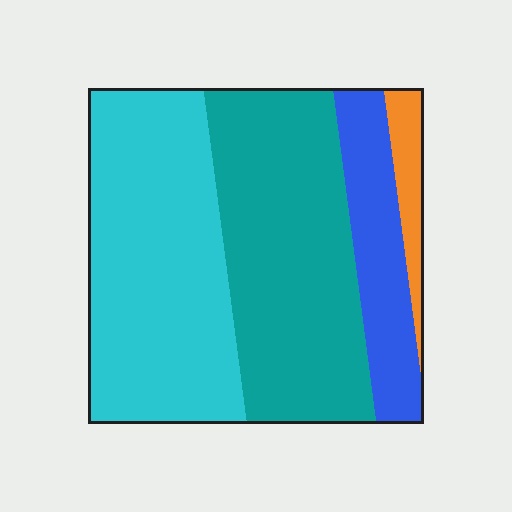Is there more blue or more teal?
Teal.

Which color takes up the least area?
Orange, at roughly 5%.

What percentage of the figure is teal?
Teal covers 39% of the figure.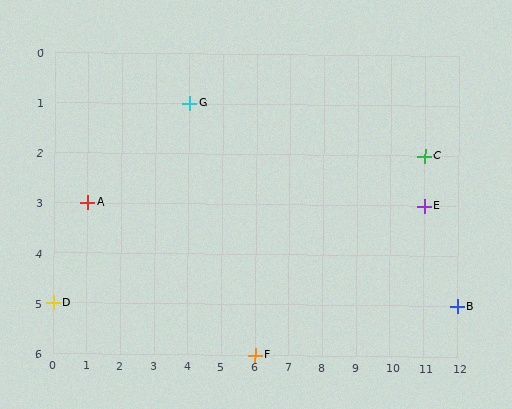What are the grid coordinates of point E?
Point E is at grid coordinates (11, 3).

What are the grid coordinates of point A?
Point A is at grid coordinates (1, 3).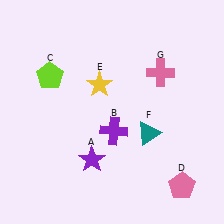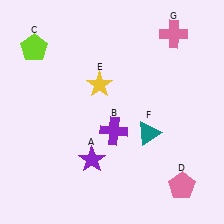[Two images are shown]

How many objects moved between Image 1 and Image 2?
2 objects moved between the two images.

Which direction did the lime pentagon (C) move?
The lime pentagon (C) moved up.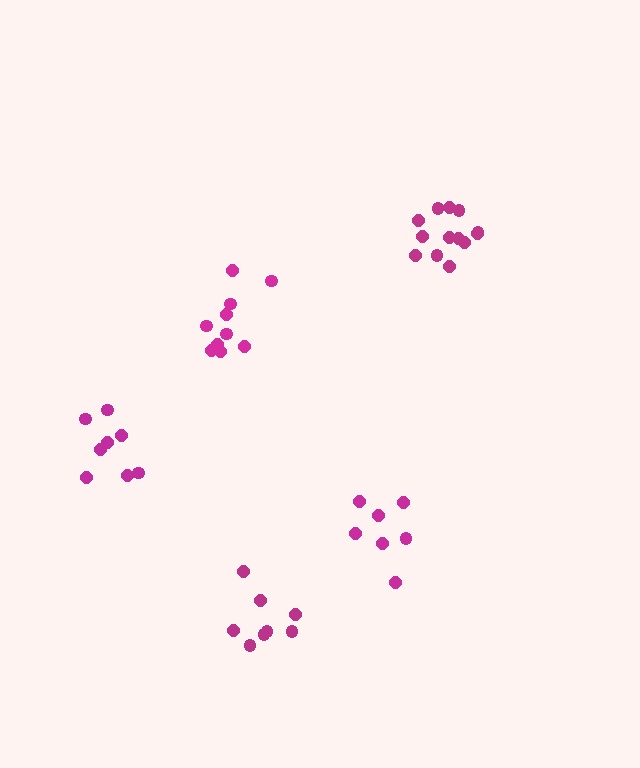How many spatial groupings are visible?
There are 5 spatial groupings.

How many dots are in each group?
Group 1: 7 dots, Group 2: 13 dots, Group 3: 11 dots, Group 4: 8 dots, Group 5: 8 dots (47 total).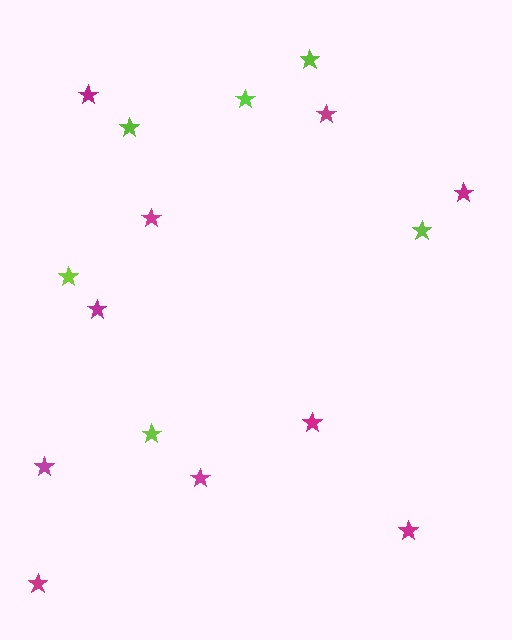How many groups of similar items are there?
There are 2 groups: one group of magenta stars (10) and one group of lime stars (6).